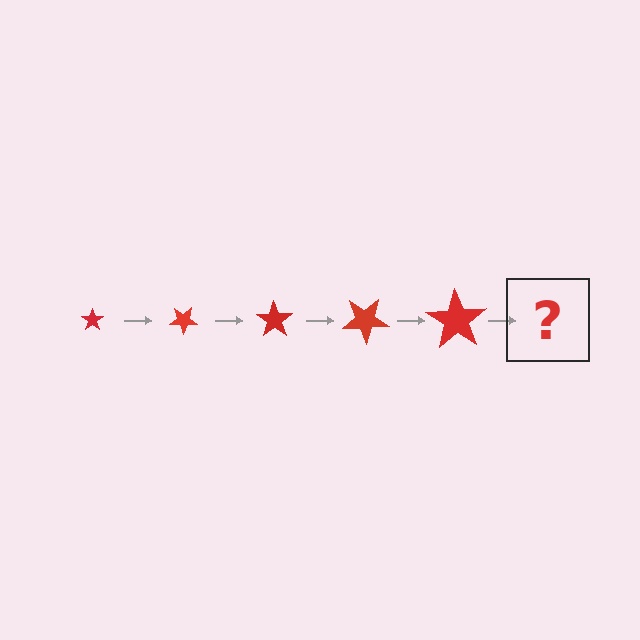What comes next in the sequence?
The next element should be a star, larger than the previous one and rotated 175 degrees from the start.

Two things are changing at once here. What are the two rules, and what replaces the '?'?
The two rules are that the star grows larger each step and it rotates 35 degrees each step. The '?' should be a star, larger than the previous one and rotated 175 degrees from the start.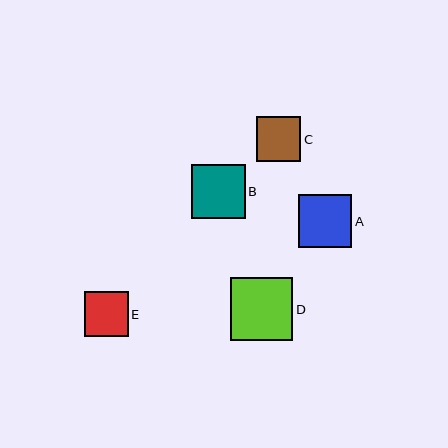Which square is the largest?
Square D is the largest with a size of approximately 63 pixels.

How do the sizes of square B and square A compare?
Square B and square A are approximately the same size.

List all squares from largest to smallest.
From largest to smallest: D, B, A, C, E.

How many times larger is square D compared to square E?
Square D is approximately 1.4 times the size of square E.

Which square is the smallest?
Square E is the smallest with a size of approximately 44 pixels.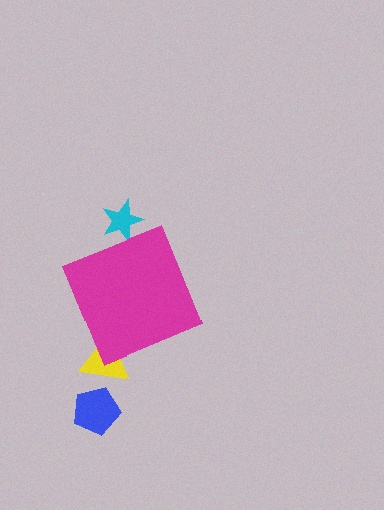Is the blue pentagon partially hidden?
No, the blue pentagon is fully visible.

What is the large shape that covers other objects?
A magenta diamond.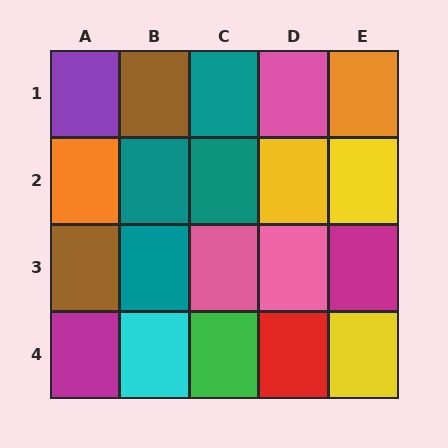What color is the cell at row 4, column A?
Magenta.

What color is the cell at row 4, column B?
Cyan.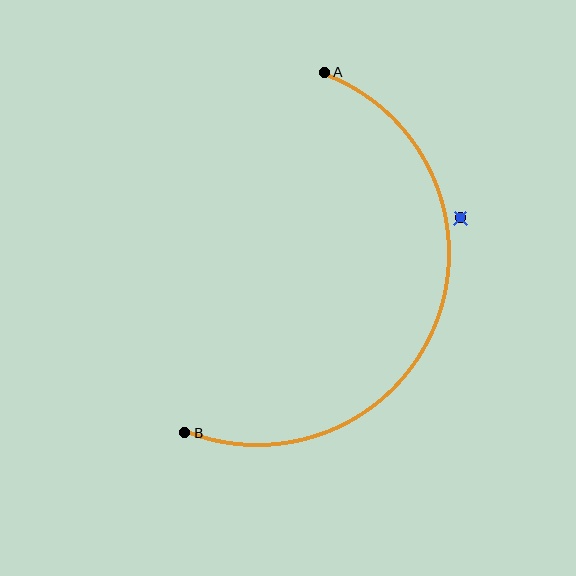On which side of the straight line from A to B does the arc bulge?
The arc bulges to the right of the straight line connecting A and B.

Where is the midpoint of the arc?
The arc midpoint is the point on the curve farthest from the straight line joining A and B. It sits to the right of that line.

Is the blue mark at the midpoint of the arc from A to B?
No — the blue mark does not lie on the arc at all. It sits slightly outside the curve.